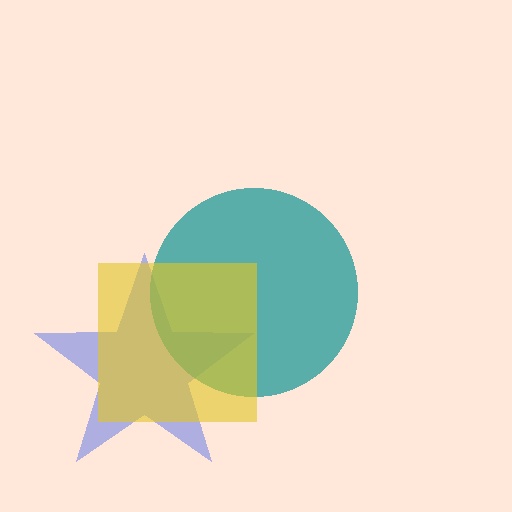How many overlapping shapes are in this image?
There are 3 overlapping shapes in the image.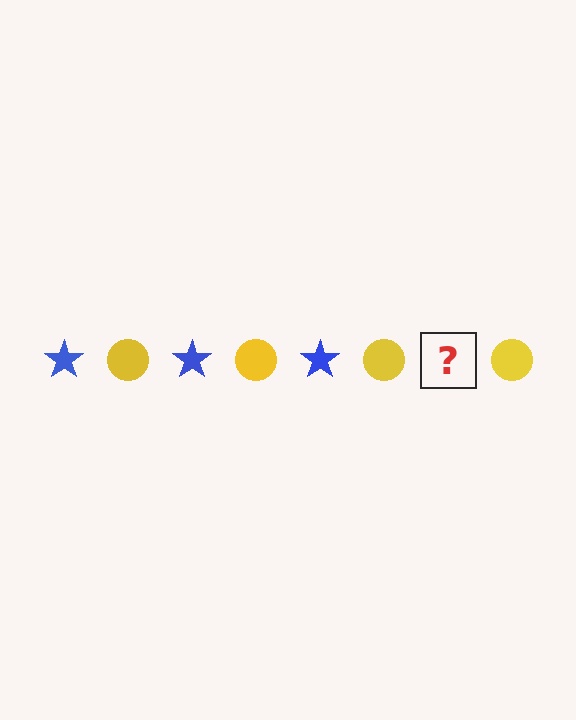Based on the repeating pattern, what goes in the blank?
The blank should be a blue star.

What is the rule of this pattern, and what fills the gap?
The rule is that the pattern alternates between blue star and yellow circle. The gap should be filled with a blue star.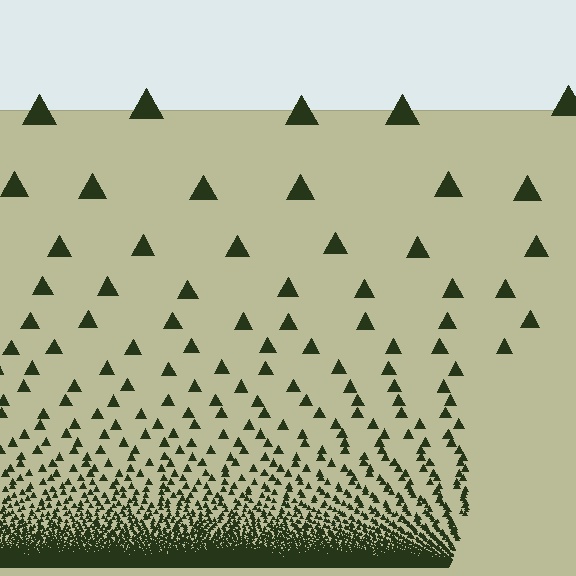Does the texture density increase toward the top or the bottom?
Density increases toward the bottom.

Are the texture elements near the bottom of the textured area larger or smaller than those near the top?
Smaller. The gradient is inverted — elements near the bottom are smaller and denser.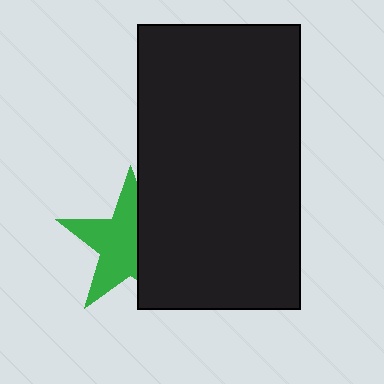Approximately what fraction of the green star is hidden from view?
Roughly 41% of the green star is hidden behind the black rectangle.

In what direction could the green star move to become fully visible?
The green star could move left. That would shift it out from behind the black rectangle entirely.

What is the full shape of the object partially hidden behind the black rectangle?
The partially hidden object is a green star.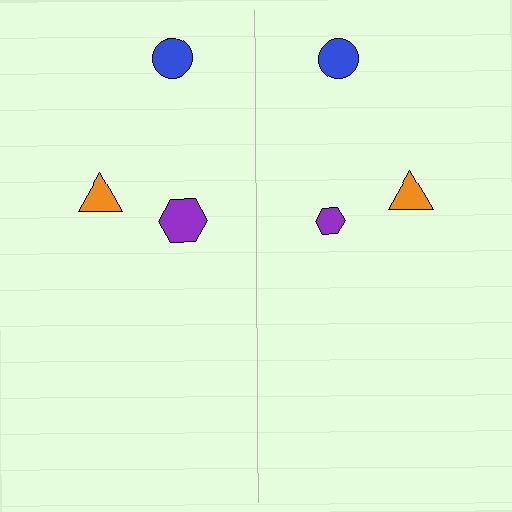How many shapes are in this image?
There are 6 shapes in this image.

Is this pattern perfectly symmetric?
No, the pattern is not perfectly symmetric. The purple hexagon on the right side has a different size than its mirror counterpart.